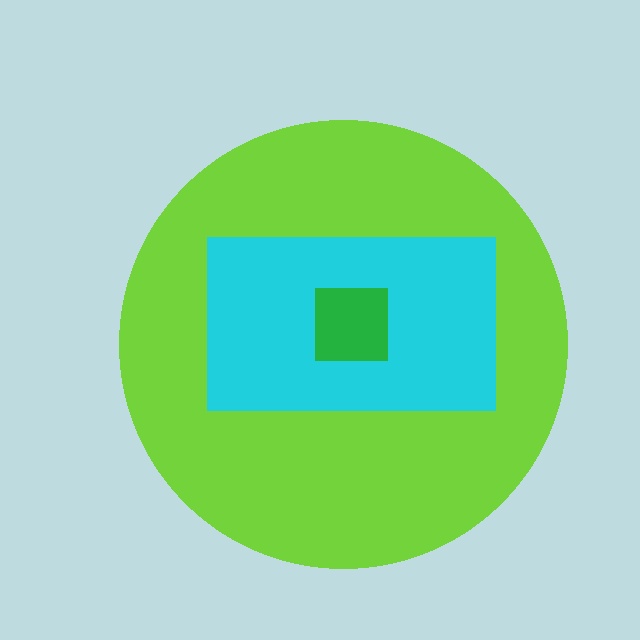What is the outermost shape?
The lime circle.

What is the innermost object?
The green square.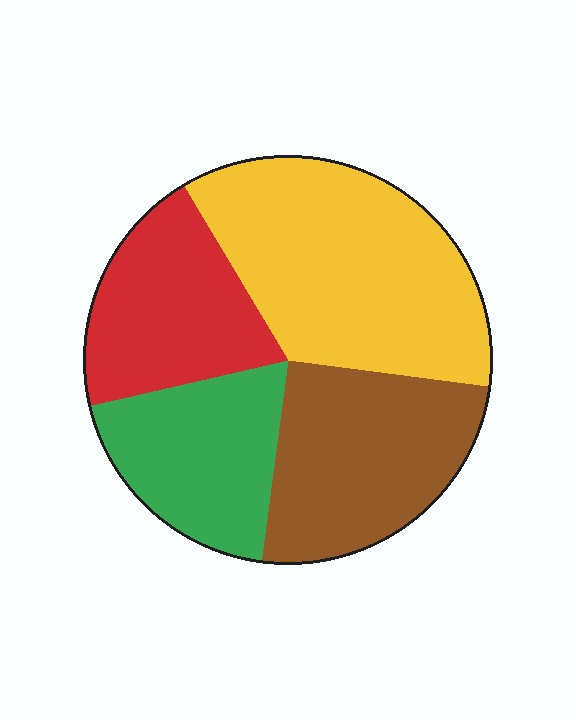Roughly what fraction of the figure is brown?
Brown covers 25% of the figure.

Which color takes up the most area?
Yellow, at roughly 35%.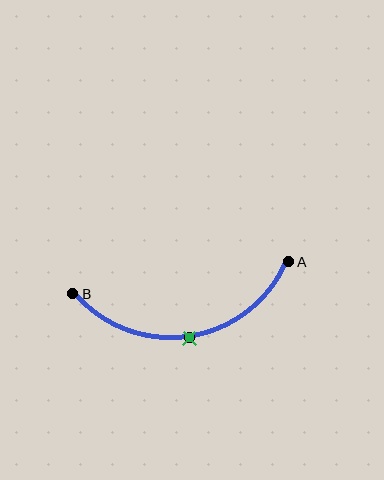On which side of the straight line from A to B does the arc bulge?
The arc bulges below the straight line connecting A and B.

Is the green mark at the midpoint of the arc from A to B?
Yes. The green mark lies on the arc at equal arc-length from both A and B — it is the arc midpoint.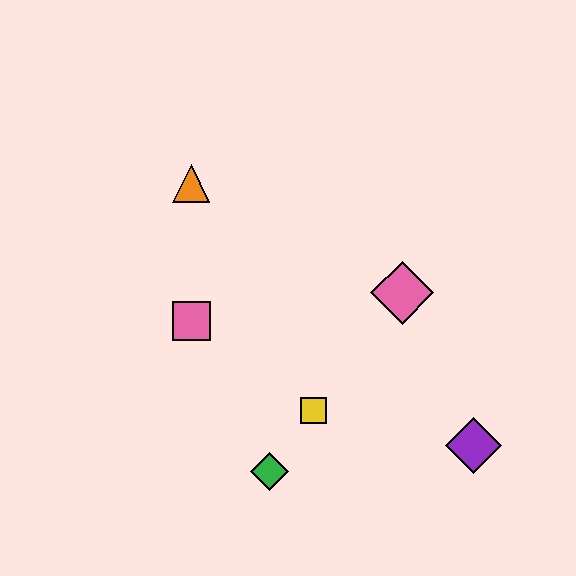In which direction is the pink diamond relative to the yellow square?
The pink diamond is above the yellow square.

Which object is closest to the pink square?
The orange triangle is closest to the pink square.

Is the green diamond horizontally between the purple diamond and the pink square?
Yes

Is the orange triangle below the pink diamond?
No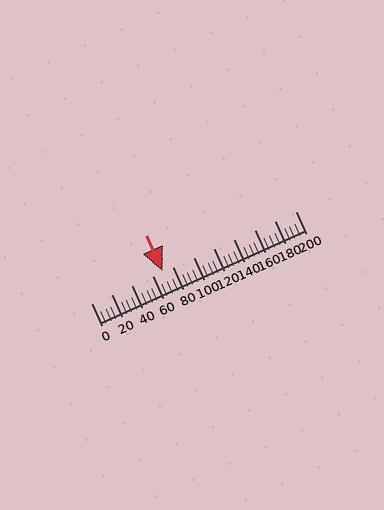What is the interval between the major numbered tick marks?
The major tick marks are spaced 20 units apart.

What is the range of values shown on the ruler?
The ruler shows values from 0 to 200.